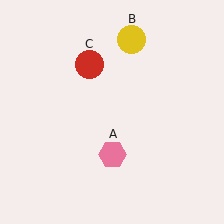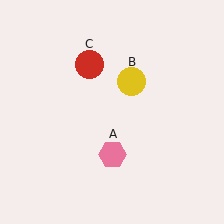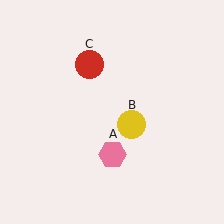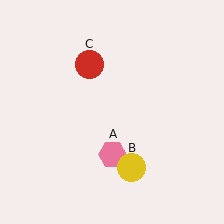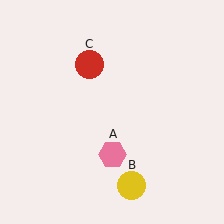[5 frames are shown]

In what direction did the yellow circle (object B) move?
The yellow circle (object B) moved down.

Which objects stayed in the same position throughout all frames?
Pink hexagon (object A) and red circle (object C) remained stationary.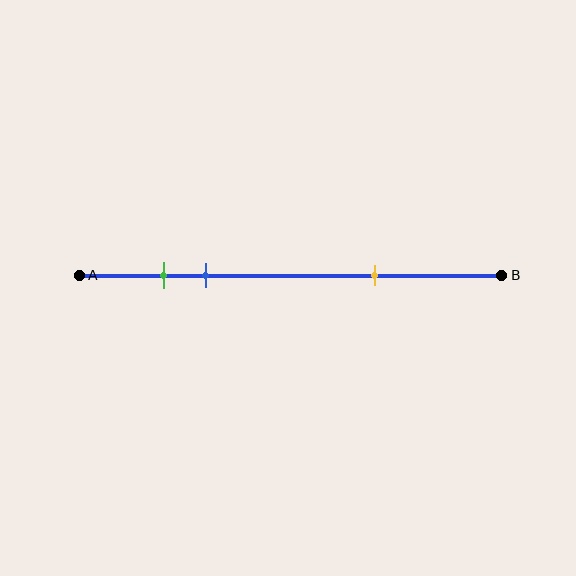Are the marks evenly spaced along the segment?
No, the marks are not evenly spaced.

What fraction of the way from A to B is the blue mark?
The blue mark is approximately 30% (0.3) of the way from A to B.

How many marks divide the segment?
There are 3 marks dividing the segment.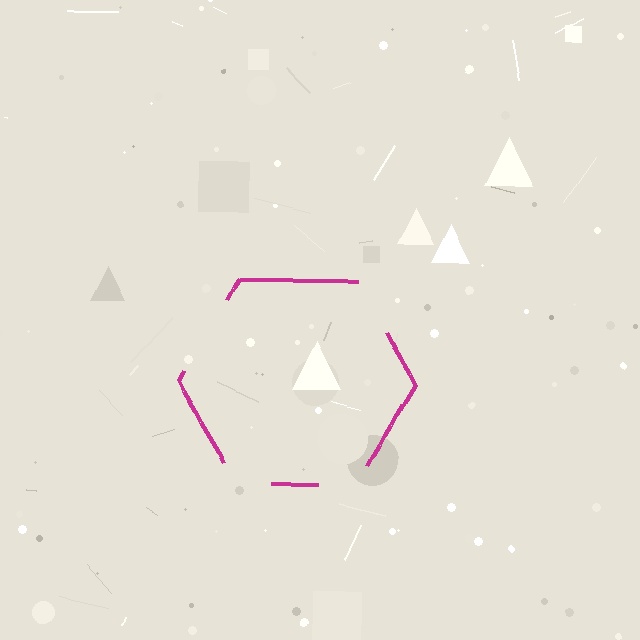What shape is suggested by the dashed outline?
The dashed outline suggests a hexagon.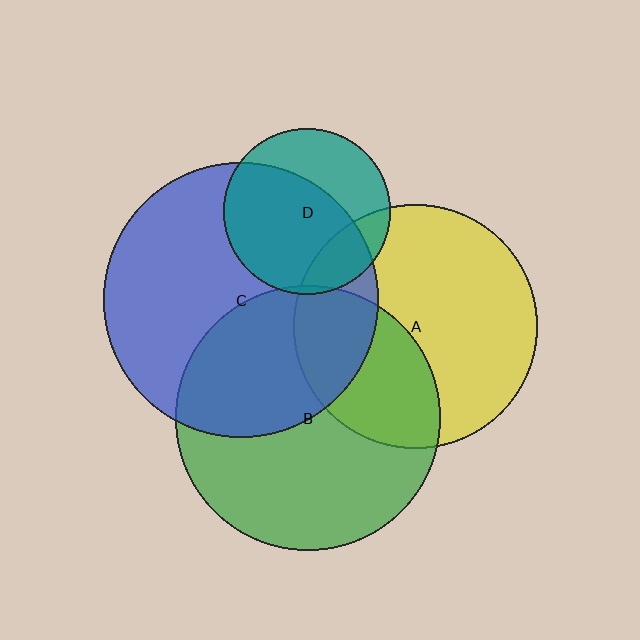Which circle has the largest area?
Circle C (blue).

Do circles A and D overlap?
Yes.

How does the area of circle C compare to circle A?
Approximately 1.3 times.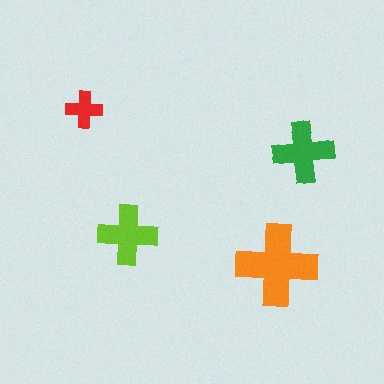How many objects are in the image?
There are 4 objects in the image.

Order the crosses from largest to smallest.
the orange one, the green one, the lime one, the red one.